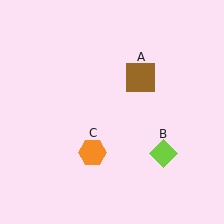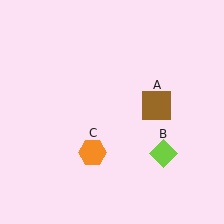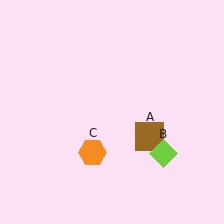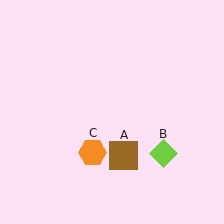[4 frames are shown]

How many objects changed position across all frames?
1 object changed position: brown square (object A).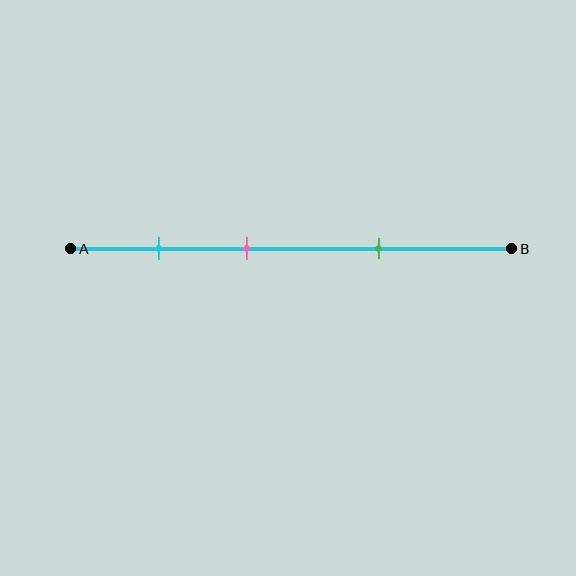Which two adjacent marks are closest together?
The cyan and pink marks are the closest adjacent pair.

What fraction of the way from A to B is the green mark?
The green mark is approximately 70% (0.7) of the way from A to B.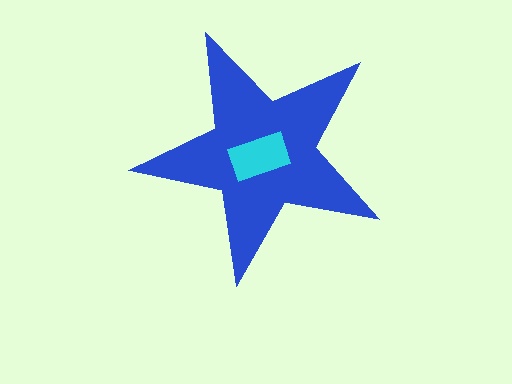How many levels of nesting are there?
2.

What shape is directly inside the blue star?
The cyan rectangle.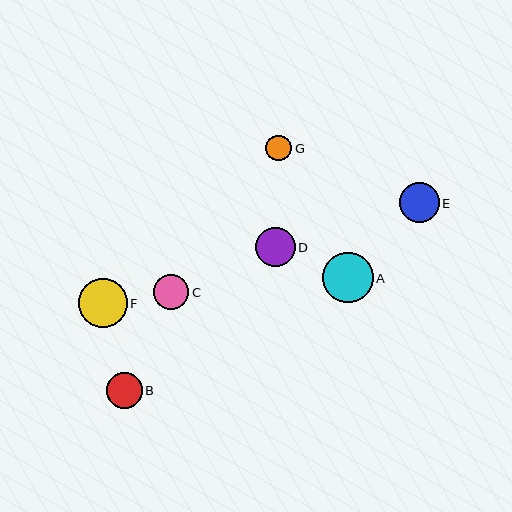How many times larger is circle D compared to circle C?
Circle D is approximately 1.1 times the size of circle C.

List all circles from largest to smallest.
From largest to smallest: A, F, E, D, B, C, G.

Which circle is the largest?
Circle A is the largest with a size of approximately 51 pixels.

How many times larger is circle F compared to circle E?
Circle F is approximately 1.2 times the size of circle E.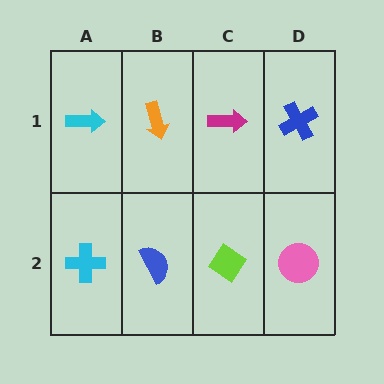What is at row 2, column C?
A lime diamond.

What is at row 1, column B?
An orange arrow.